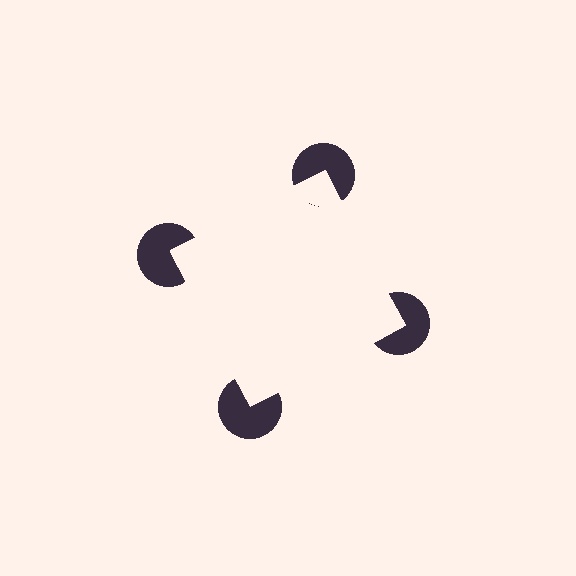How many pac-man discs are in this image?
There are 4 — one at each vertex of the illusory square.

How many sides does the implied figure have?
4 sides.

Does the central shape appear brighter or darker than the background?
It typically appears slightly brighter than the background, even though no actual brightness change is drawn.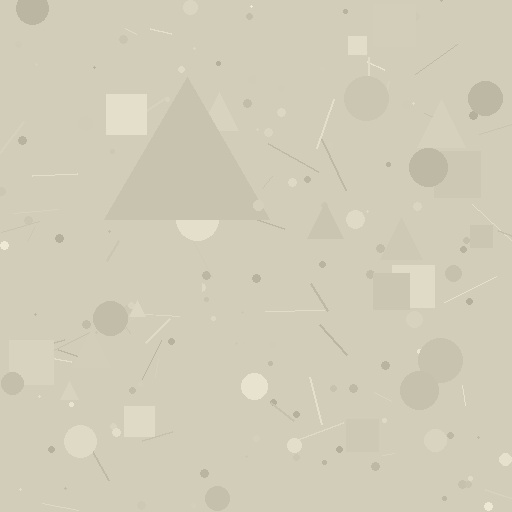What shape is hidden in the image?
A triangle is hidden in the image.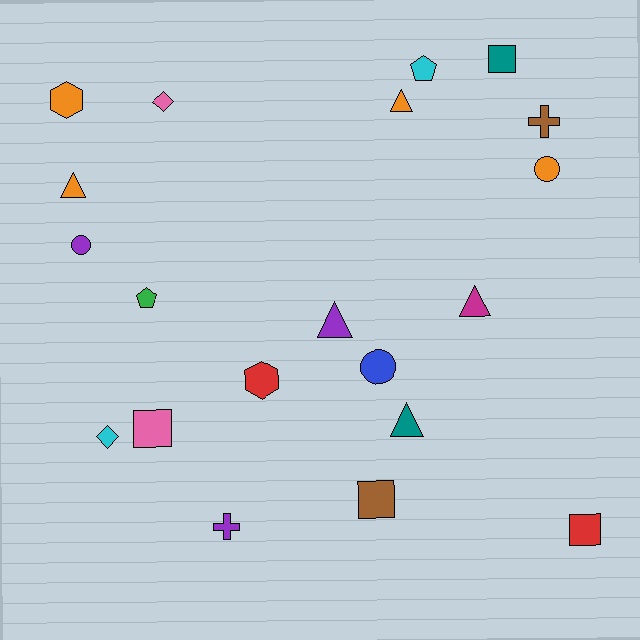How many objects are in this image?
There are 20 objects.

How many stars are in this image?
There are no stars.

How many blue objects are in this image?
There is 1 blue object.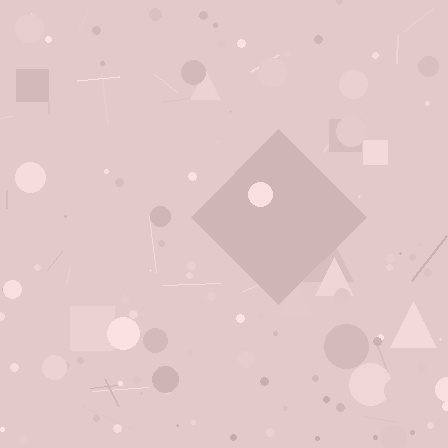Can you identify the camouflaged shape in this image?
The camouflaged shape is a diamond.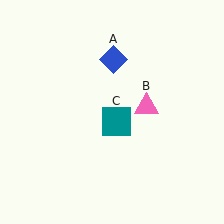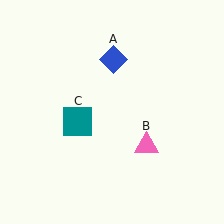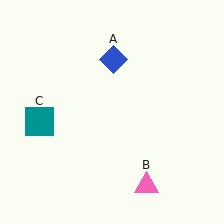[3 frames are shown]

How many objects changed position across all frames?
2 objects changed position: pink triangle (object B), teal square (object C).